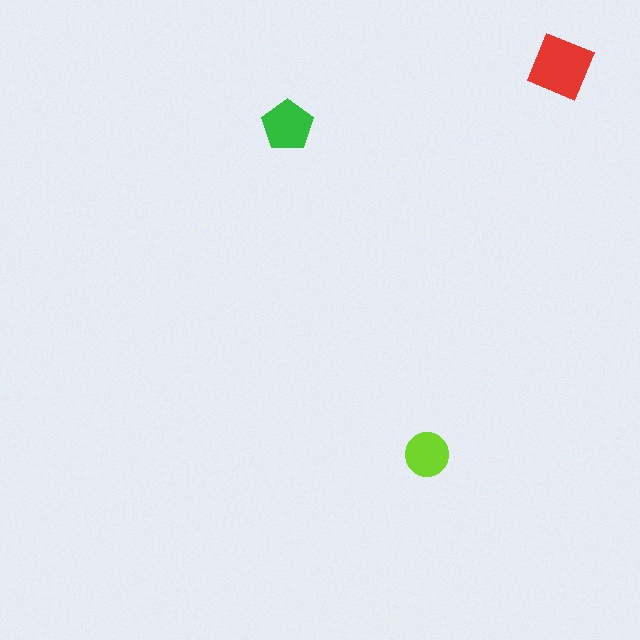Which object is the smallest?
The lime circle.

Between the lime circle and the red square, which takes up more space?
The red square.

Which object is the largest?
The red square.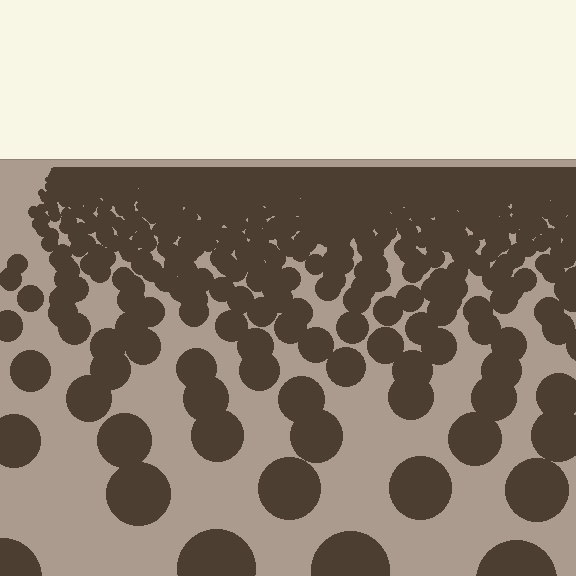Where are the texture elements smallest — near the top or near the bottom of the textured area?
Near the top.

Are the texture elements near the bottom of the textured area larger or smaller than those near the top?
Larger. Near the bottom, elements are closer to the viewer and appear at a bigger on-screen size.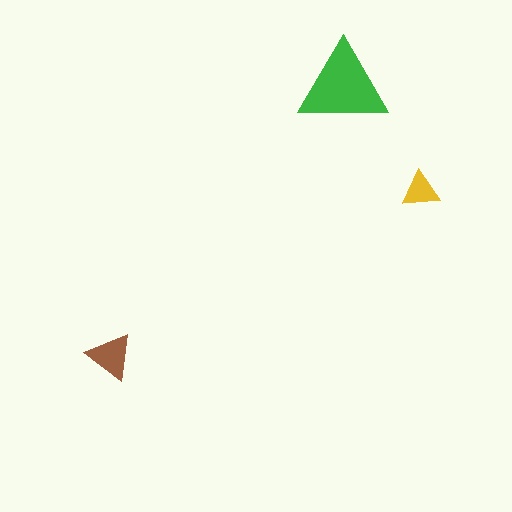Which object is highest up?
The green triangle is topmost.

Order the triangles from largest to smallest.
the green one, the brown one, the yellow one.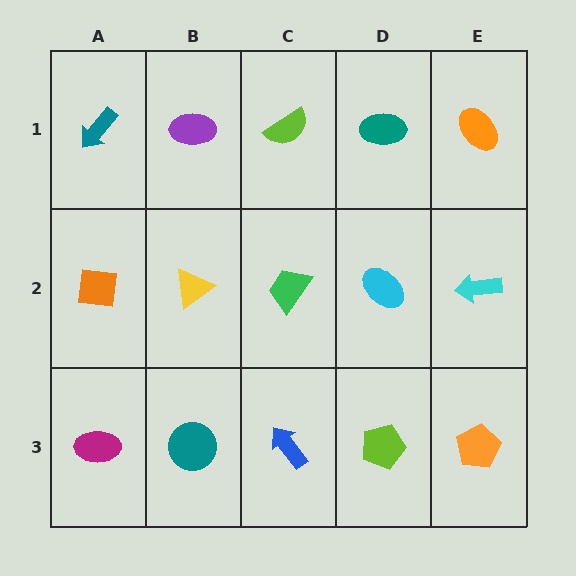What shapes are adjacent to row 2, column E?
An orange ellipse (row 1, column E), an orange pentagon (row 3, column E), a cyan ellipse (row 2, column D).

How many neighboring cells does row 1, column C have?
3.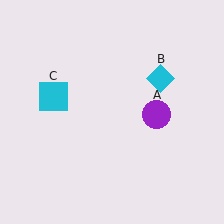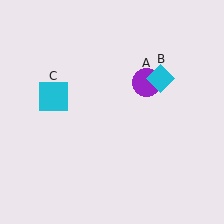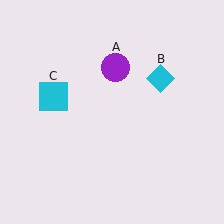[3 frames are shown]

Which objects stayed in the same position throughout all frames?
Cyan diamond (object B) and cyan square (object C) remained stationary.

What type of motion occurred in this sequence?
The purple circle (object A) rotated counterclockwise around the center of the scene.